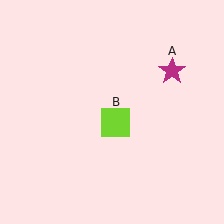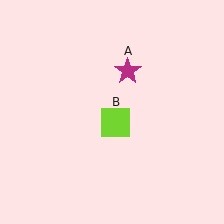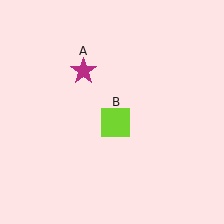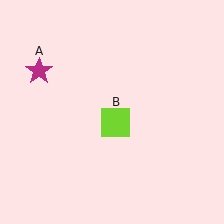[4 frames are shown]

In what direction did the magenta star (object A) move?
The magenta star (object A) moved left.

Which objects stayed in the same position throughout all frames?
Lime square (object B) remained stationary.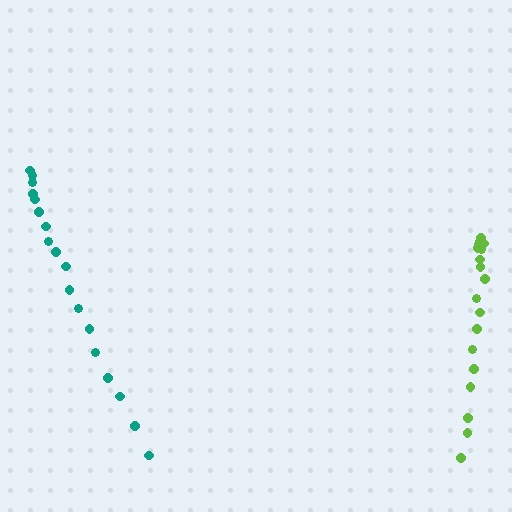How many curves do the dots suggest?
There are 2 distinct paths.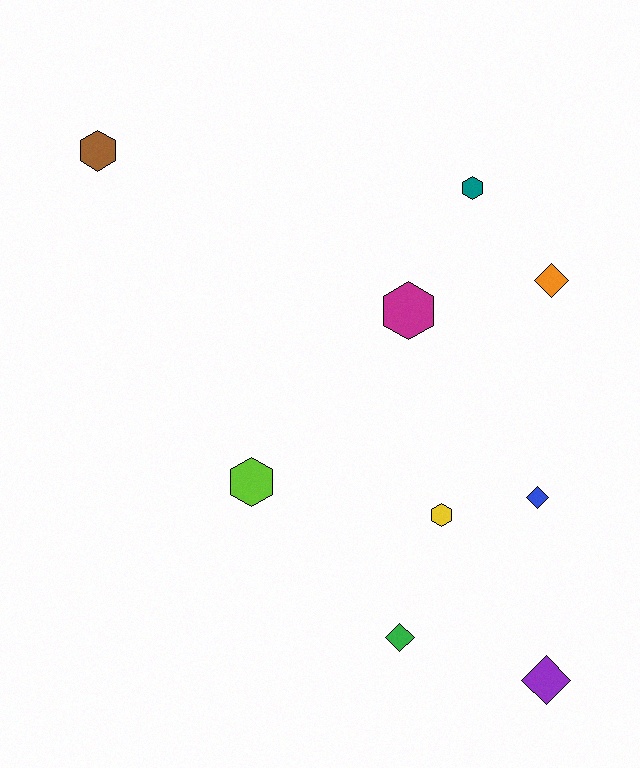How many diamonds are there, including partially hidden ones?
There are 4 diamonds.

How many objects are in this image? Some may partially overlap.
There are 9 objects.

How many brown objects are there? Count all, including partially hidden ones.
There is 1 brown object.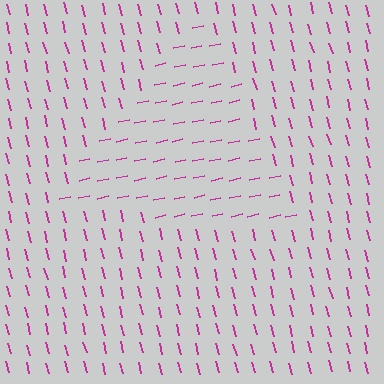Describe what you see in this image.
The image is filled with small magenta line segments. A triangle region in the image has lines oriented differently from the surrounding lines, creating a visible texture boundary.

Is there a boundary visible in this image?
Yes, there is a texture boundary formed by a change in line orientation.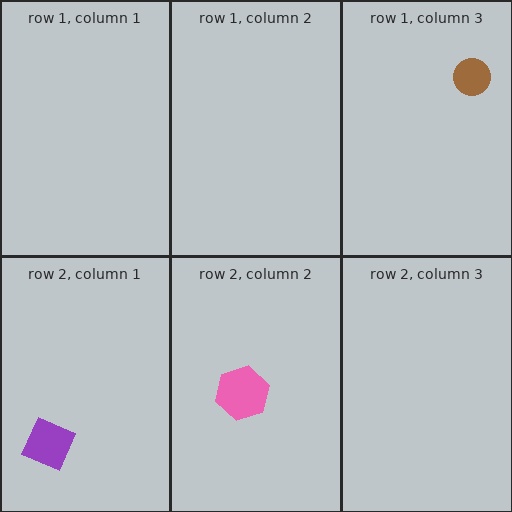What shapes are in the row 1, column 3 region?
The brown circle.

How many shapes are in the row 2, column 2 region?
1.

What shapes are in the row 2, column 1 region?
The purple diamond.